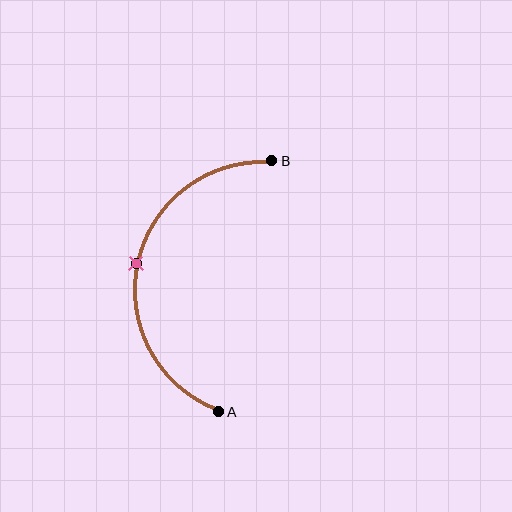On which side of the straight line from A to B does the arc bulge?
The arc bulges to the left of the straight line connecting A and B.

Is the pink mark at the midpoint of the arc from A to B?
Yes. The pink mark lies on the arc at equal arc-length from both A and B — it is the arc midpoint.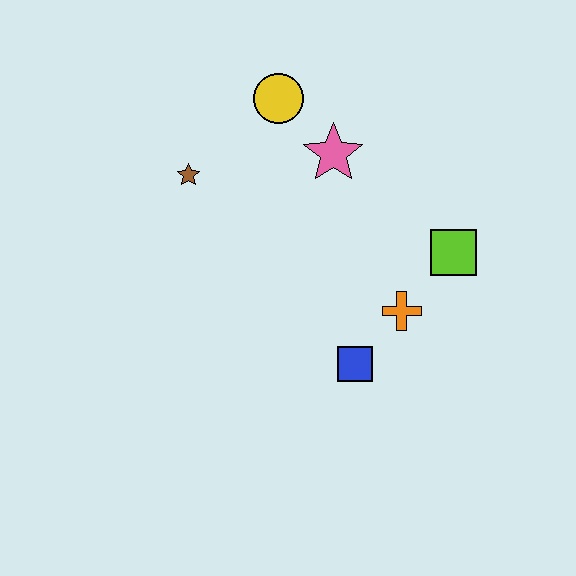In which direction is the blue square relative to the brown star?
The blue square is below the brown star.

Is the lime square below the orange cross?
No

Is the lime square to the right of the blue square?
Yes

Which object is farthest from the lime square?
The brown star is farthest from the lime square.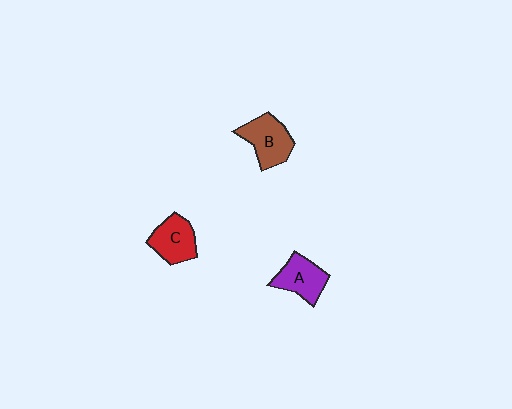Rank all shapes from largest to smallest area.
From largest to smallest: B (brown), C (red), A (purple).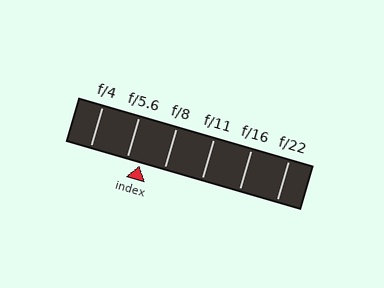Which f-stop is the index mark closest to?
The index mark is closest to f/5.6.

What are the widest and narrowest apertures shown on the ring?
The widest aperture shown is f/4 and the narrowest is f/22.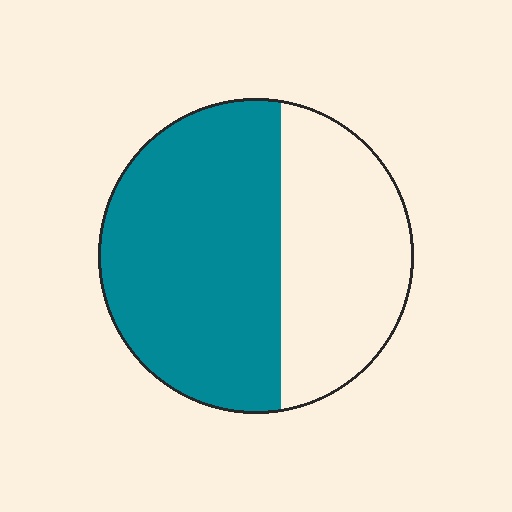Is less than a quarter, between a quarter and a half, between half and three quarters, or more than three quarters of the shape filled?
Between half and three quarters.